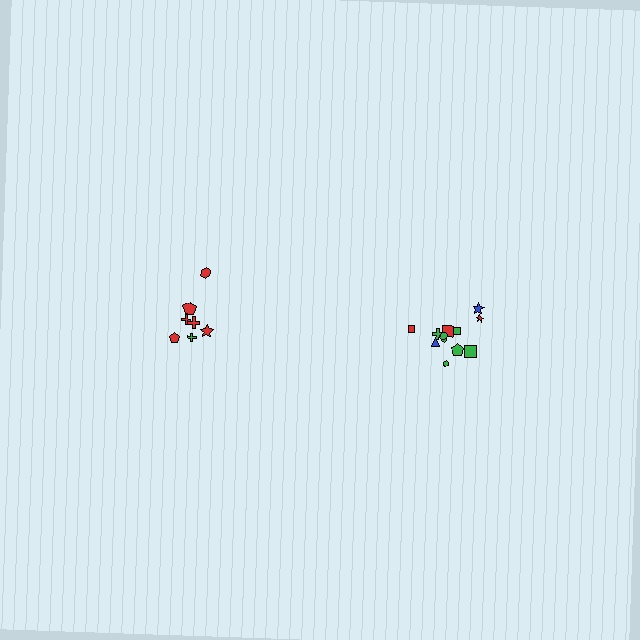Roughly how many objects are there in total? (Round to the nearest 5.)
Roughly 20 objects in total.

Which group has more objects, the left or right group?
The right group.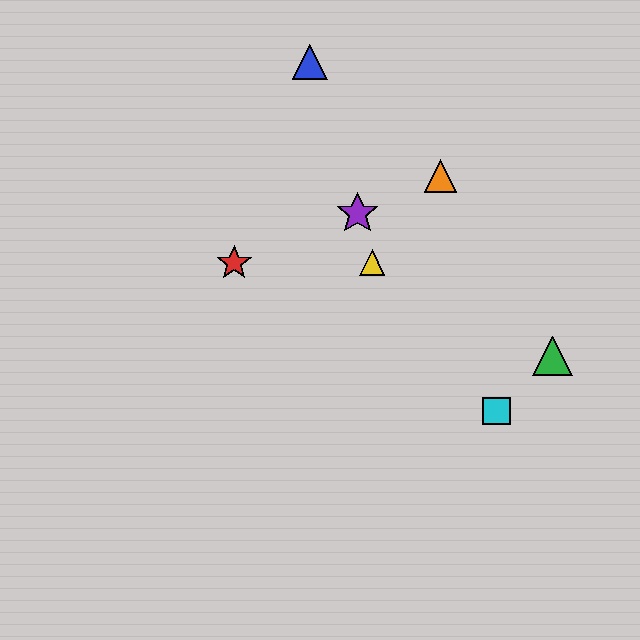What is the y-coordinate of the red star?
The red star is at y≈263.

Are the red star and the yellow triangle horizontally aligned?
Yes, both are at y≈263.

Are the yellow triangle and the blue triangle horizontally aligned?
No, the yellow triangle is at y≈263 and the blue triangle is at y≈62.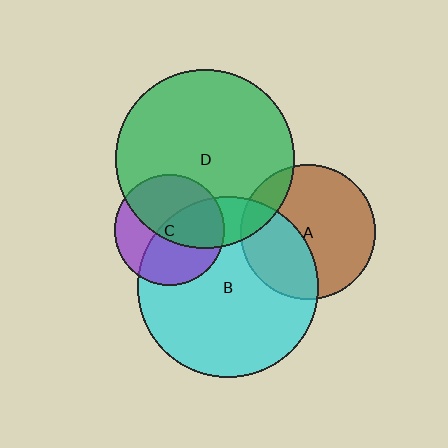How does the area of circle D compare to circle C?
Approximately 2.6 times.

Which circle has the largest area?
Circle B (cyan).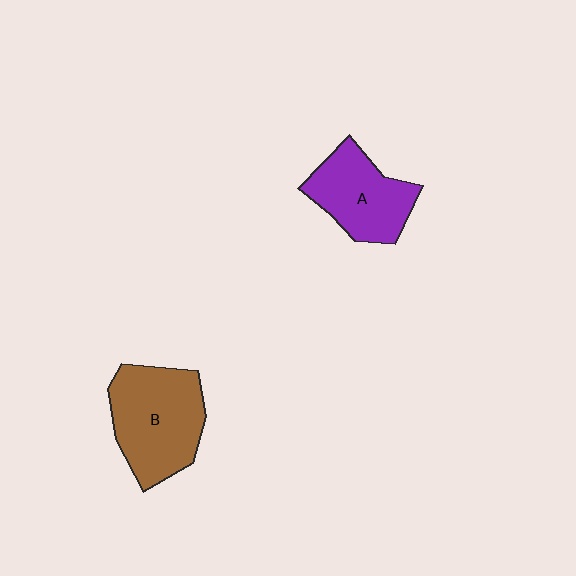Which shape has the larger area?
Shape B (brown).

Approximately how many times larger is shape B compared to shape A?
Approximately 1.3 times.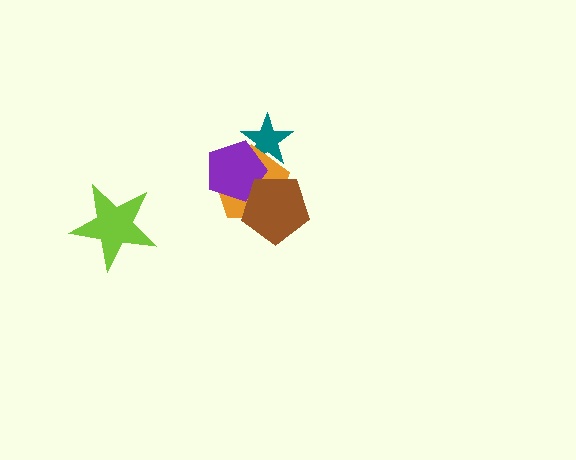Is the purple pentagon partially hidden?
Yes, it is partially covered by another shape.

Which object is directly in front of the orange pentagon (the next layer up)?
The purple pentagon is directly in front of the orange pentagon.